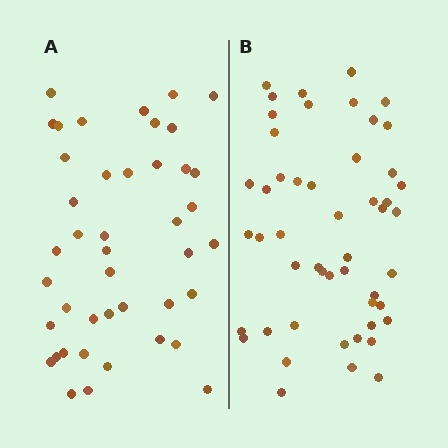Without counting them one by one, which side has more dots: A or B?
Region B (the right region) has more dots.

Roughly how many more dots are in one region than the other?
Region B has roughly 8 or so more dots than region A.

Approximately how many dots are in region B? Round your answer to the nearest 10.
About 50 dots.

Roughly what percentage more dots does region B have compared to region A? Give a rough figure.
About 15% more.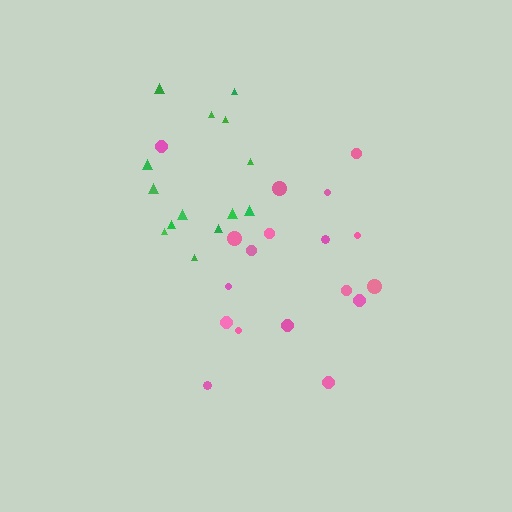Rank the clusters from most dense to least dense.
green, pink.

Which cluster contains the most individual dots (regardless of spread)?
Pink (18).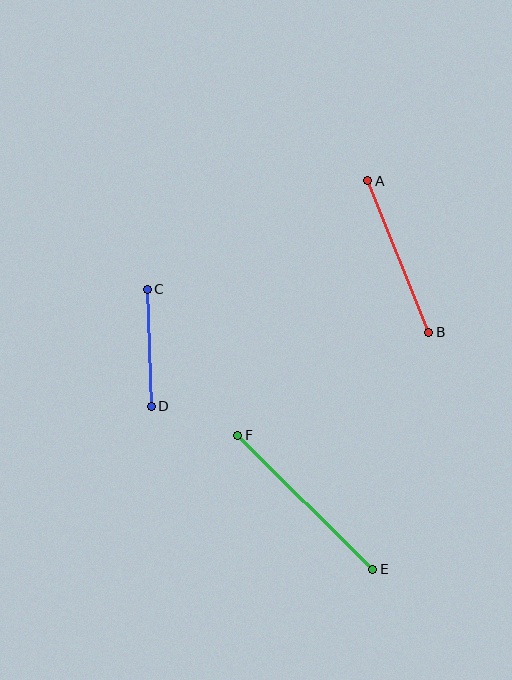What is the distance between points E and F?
The distance is approximately 190 pixels.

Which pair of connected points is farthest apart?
Points E and F are farthest apart.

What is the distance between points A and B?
The distance is approximately 163 pixels.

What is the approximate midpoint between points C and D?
The midpoint is at approximately (149, 348) pixels.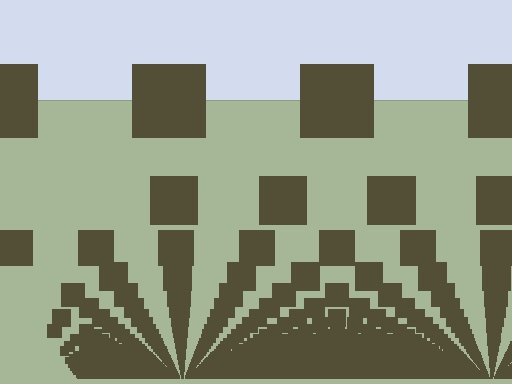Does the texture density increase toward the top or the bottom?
Density increases toward the bottom.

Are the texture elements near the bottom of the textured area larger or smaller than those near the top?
Smaller. The gradient is inverted — elements near the bottom are smaller and denser.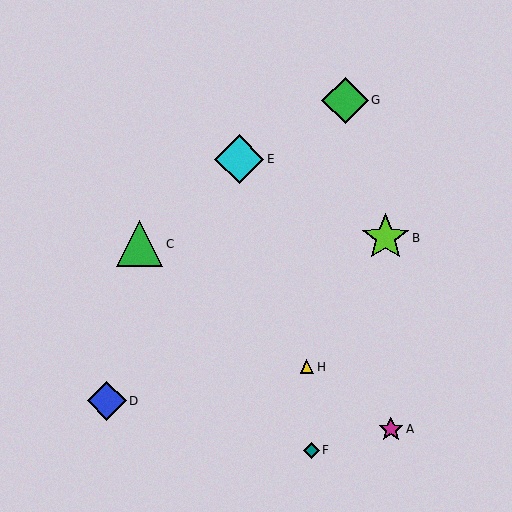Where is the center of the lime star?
The center of the lime star is at (386, 238).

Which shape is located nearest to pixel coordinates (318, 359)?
The yellow triangle (labeled H) at (307, 367) is nearest to that location.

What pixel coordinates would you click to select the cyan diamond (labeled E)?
Click at (239, 159) to select the cyan diamond E.